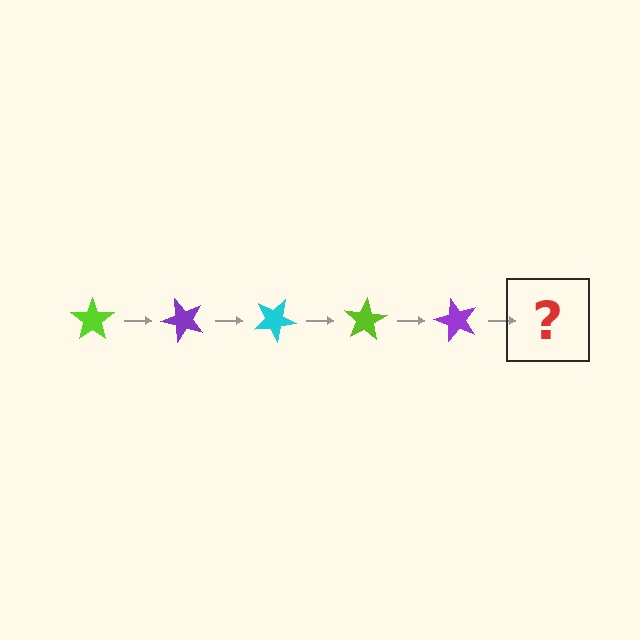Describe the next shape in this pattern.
It should be a cyan star, rotated 250 degrees from the start.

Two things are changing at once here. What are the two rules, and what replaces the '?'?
The two rules are that it rotates 50 degrees each step and the color cycles through lime, purple, and cyan. The '?' should be a cyan star, rotated 250 degrees from the start.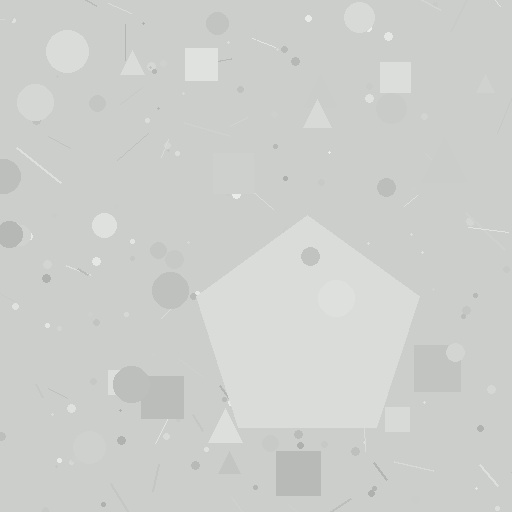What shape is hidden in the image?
A pentagon is hidden in the image.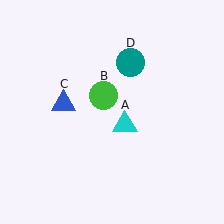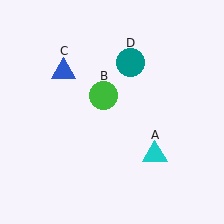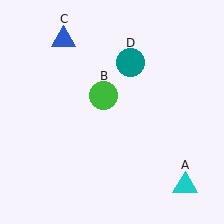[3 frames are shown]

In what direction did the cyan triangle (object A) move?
The cyan triangle (object A) moved down and to the right.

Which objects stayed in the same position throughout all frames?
Green circle (object B) and teal circle (object D) remained stationary.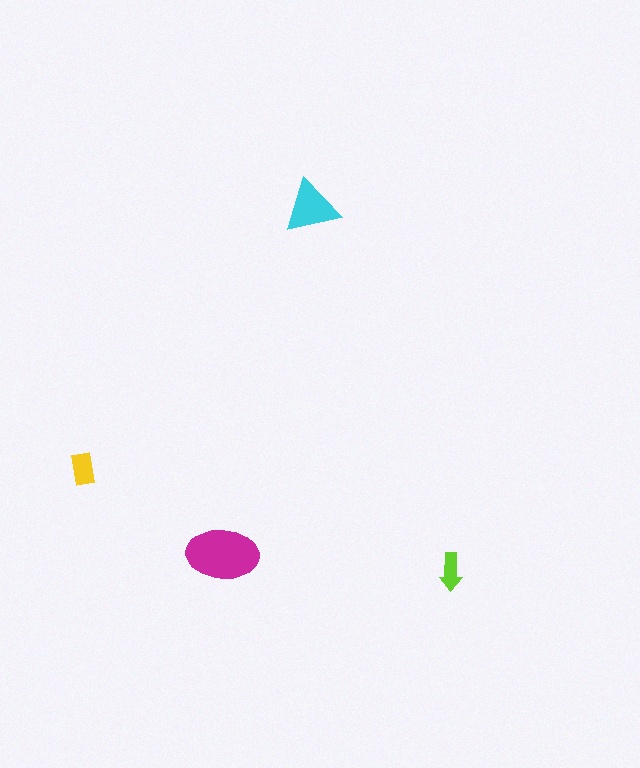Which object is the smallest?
The lime arrow.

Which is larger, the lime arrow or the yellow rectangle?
The yellow rectangle.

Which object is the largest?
The magenta ellipse.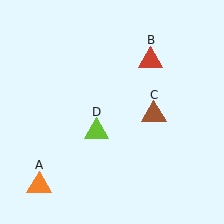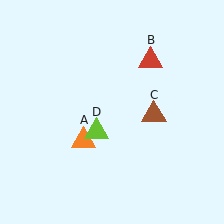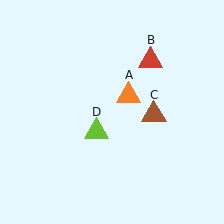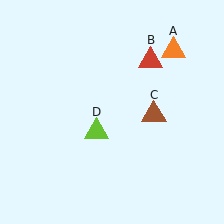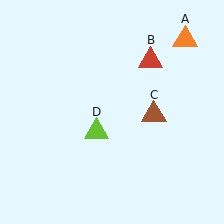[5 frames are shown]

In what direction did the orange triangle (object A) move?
The orange triangle (object A) moved up and to the right.